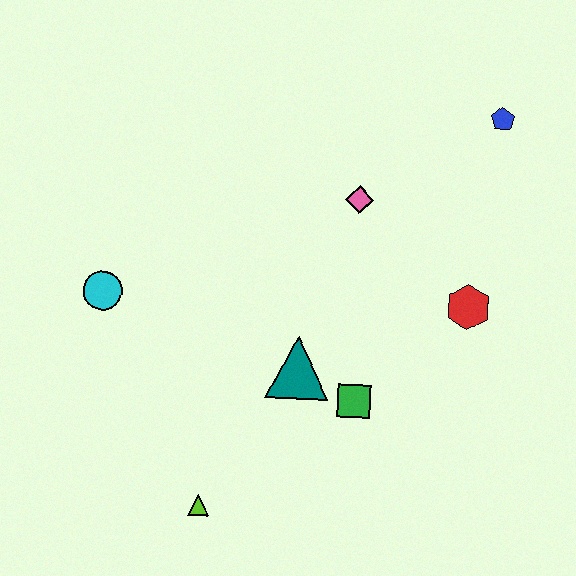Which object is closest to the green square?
The teal triangle is closest to the green square.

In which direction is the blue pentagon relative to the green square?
The blue pentagon is above the green square.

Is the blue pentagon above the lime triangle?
Yes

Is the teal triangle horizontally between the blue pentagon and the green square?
No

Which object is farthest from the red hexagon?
The cyan circle is farthest from the red hexagon.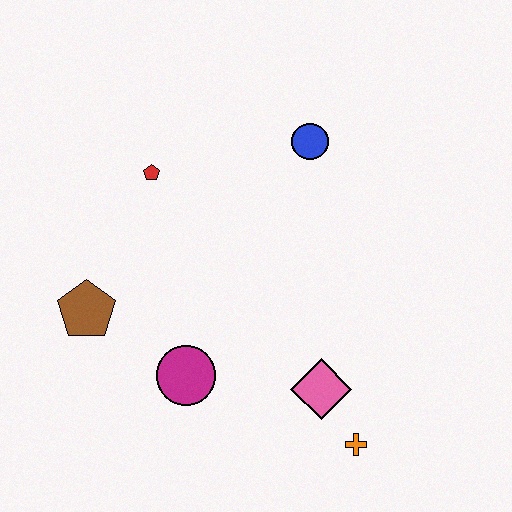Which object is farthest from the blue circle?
The orange cross is farthest from the blue circle.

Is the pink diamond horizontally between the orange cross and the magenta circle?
Yes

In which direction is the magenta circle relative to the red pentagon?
The magenta circle is below the red pentagon.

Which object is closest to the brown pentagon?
The magenta circle is closest to the brown pentagon.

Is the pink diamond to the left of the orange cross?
Yes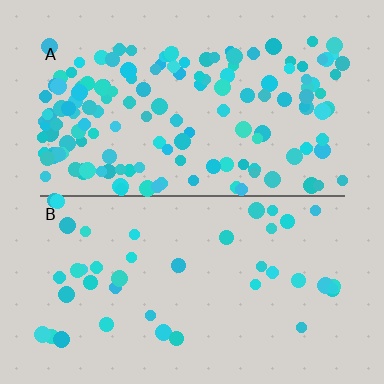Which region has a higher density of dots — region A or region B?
A (the top).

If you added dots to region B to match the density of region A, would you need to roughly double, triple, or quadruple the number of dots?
Approximately triple.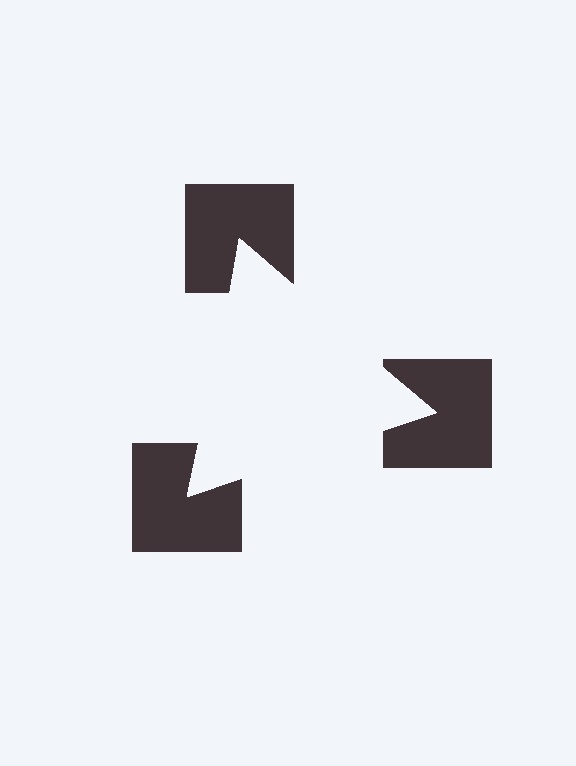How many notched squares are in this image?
There are 3 — one at each vertex of the illusory triangle.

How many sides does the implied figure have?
3 sides.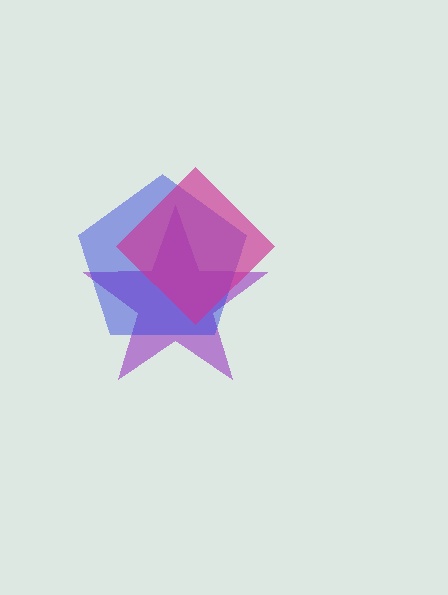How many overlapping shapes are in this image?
There are 3 overlapping shapes in the image.